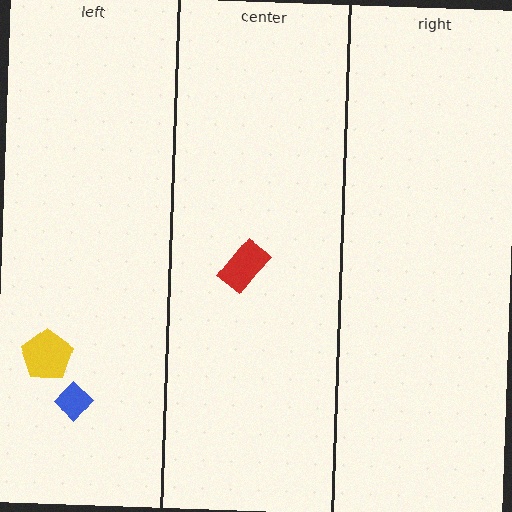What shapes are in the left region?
The blue diamond, the yellow pentagon.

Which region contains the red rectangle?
The center region.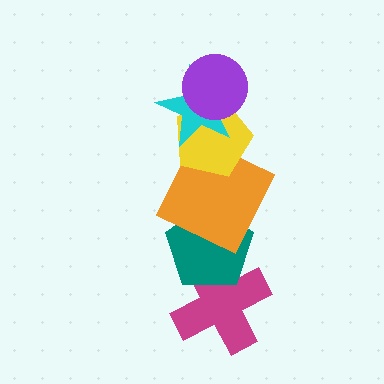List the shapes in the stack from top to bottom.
From top to bottom: the purple circle, the cyan star, the yellow pentagon, the orange square, the teal pentagon, the magenta cross.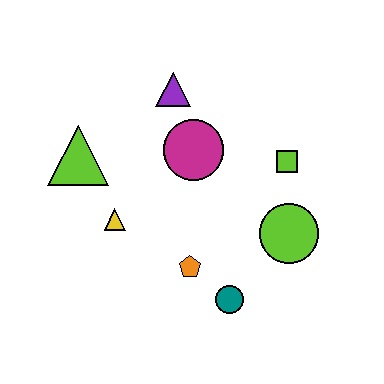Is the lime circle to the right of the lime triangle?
Yes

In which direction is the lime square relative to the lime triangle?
The lime square is to the right of the lime triangle.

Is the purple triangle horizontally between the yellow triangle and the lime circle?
Yes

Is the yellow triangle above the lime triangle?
No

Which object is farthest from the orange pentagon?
The purple triangle is farthest from the orange pentagon.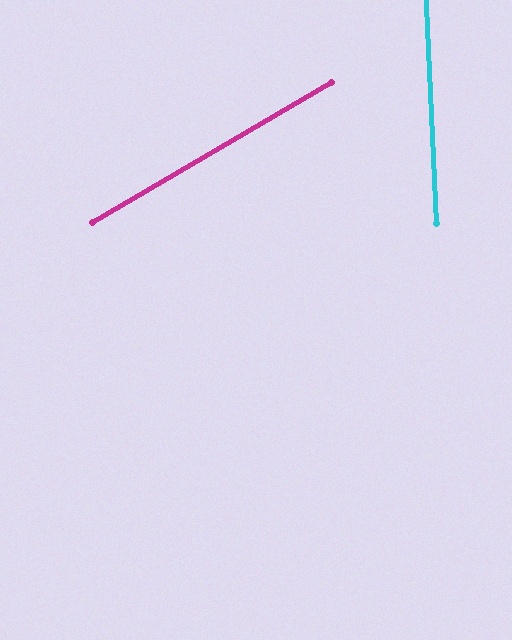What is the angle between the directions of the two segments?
Approximately 62 degrees.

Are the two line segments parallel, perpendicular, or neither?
Neither parallel nor perpendicular — they differ by about 62°.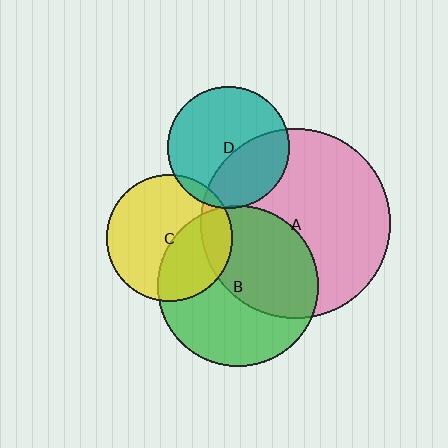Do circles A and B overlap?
Yes.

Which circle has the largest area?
Circle A (pink).